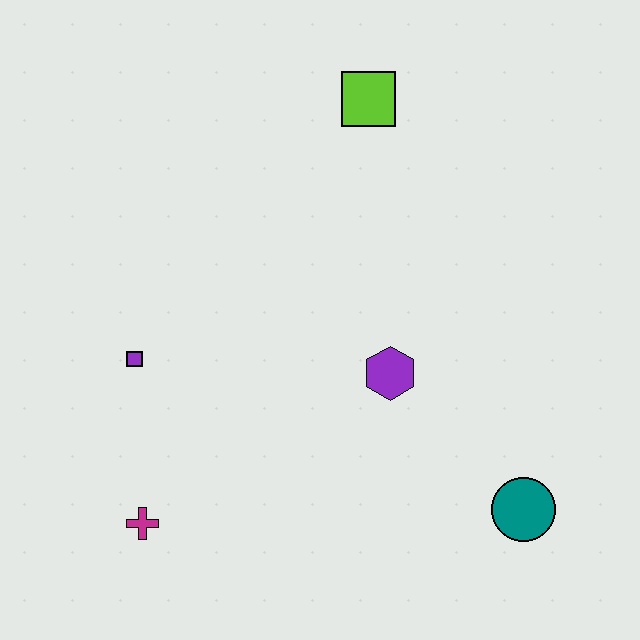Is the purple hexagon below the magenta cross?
No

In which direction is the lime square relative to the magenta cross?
The lime square is above the magenta cross.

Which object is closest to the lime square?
The purple hexagon is closest to the lime square.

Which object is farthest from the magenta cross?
The lime square is farthest from the magenta cross.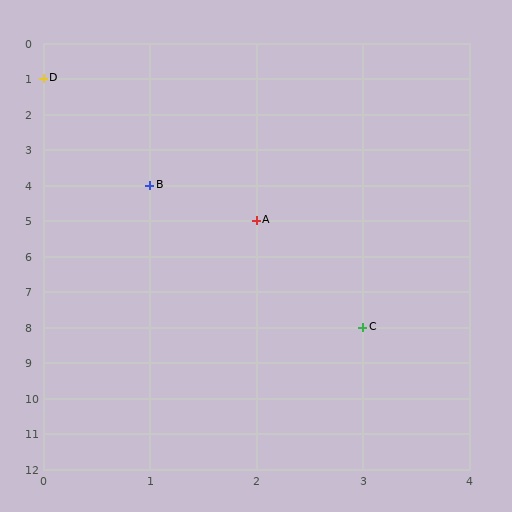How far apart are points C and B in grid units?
Points C and B are 2 columns and 4 rows apart (about 4.5 grid units diagonally).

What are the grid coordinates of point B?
Point B is at grid coordinates (1, 4).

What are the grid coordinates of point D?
Point D is at grid coordinates (0, 1).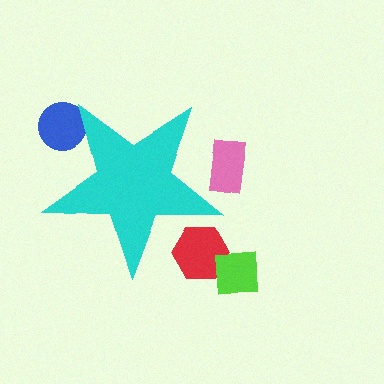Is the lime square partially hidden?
No, the lime square is fully visible.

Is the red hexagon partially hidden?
Yes, the red hexagon is partially hidden behind the cyan star.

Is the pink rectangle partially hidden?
Yes, the pink rectangle is partially hidden behind the cyan star.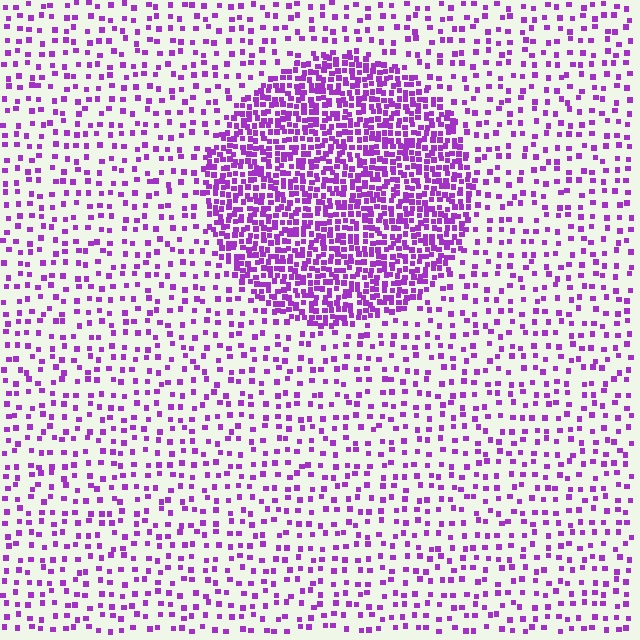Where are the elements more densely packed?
The elements are more densely packed inside the circle boundary.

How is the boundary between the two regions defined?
The boundary is defined by a change in element density (approximately 3.0x ratio). All elements are the same color, size, and shape.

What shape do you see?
I see a circle.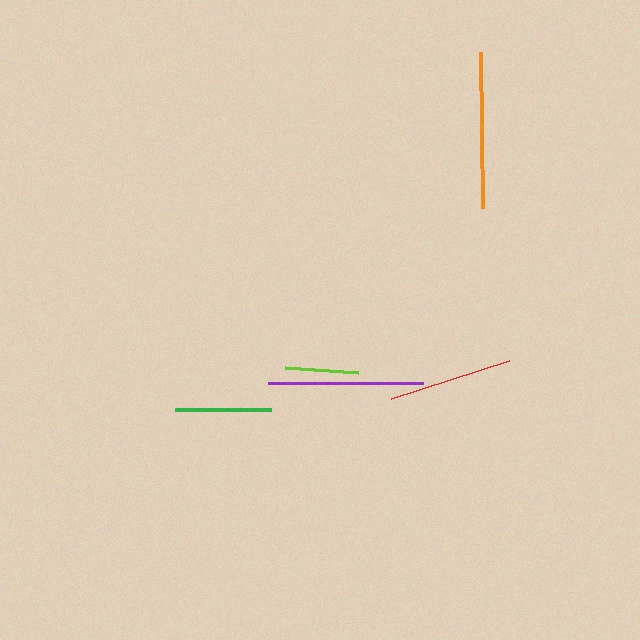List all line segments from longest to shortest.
From longest to shortest: orange, purple, red, green, lime.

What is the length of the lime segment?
The lime segment is approximately 73 pixels long.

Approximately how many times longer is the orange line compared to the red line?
The orange line is approximately 1.2 times the length of the red line.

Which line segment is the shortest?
The lime line is the shortest at approximately 73 pixels.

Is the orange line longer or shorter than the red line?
The orange line is longer than the red line.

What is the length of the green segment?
The green segment is approximately 96 pixels long.